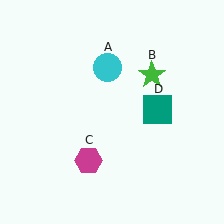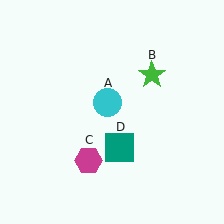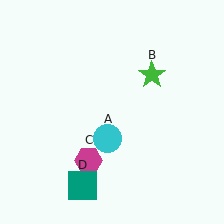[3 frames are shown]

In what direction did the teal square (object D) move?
The teal square (object D) moved down and to the left.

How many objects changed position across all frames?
2 objects changed position: cyan circle (object A), teal square (object D).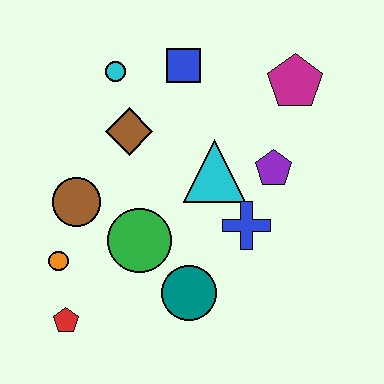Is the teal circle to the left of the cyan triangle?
Yes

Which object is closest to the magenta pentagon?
The purple pentagon is closest to the magenta pentagon.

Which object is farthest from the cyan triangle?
The red pentagon is farthest from the cyan triangle.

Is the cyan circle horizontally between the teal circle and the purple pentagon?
No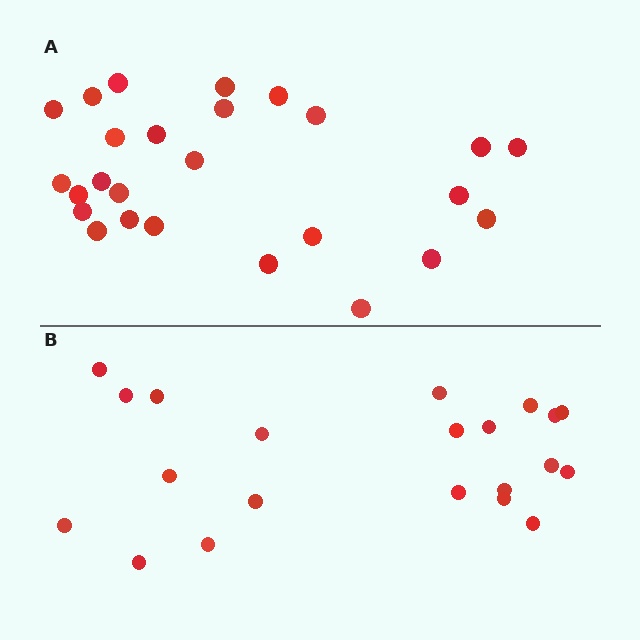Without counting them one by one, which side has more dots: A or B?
Region A (the top region) has more dots.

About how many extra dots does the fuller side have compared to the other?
Region A has about 5 more dots than region B.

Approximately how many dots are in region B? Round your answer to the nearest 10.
About 20 dots. (The exact count is 21, which rounds to 20.)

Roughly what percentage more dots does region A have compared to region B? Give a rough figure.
About 25% more.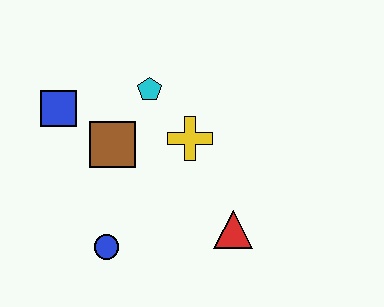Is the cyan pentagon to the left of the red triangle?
Yes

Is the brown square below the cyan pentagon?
Yes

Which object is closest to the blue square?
The brown square is closest to the blue square.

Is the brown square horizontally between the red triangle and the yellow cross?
No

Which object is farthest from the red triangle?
The blue square is farthest from the red triangle.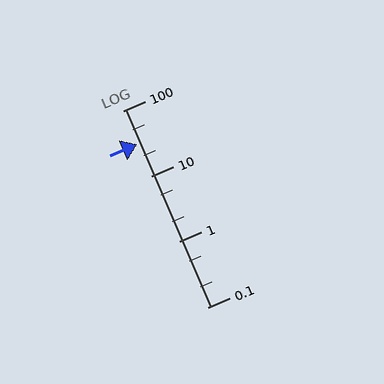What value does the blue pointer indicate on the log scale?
The pointer indicates approximately 31.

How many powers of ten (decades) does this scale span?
The scale spans 3 decades, from 0.1 to 100.